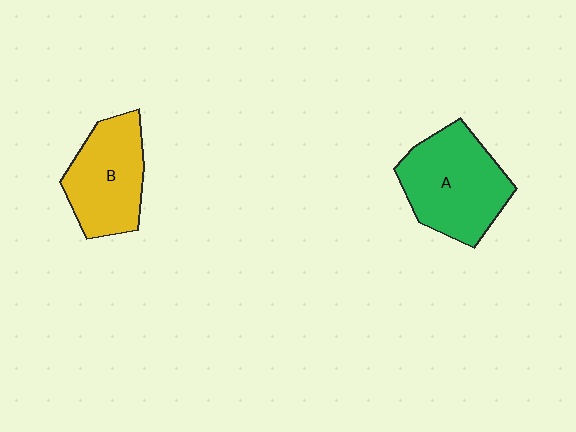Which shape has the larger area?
Shape A (green).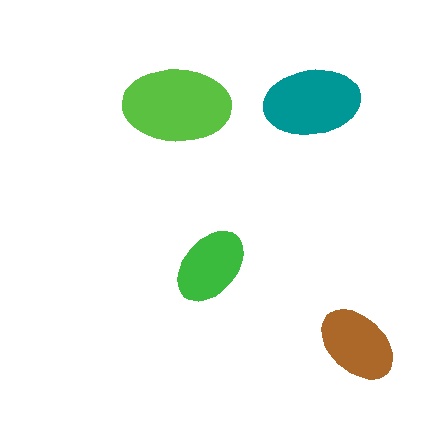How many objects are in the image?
There are 4 objects in the image.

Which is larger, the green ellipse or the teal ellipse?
The teal one.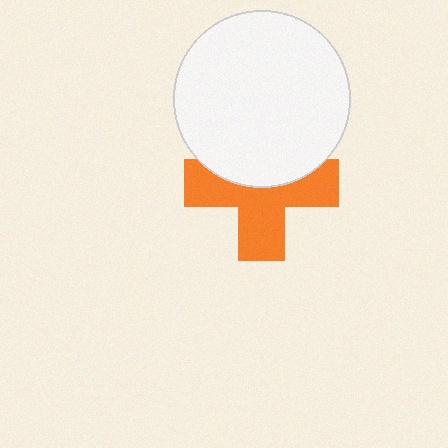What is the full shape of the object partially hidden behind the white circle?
The partially hidden object is an orange cross.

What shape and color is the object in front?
The object in front is a white circle.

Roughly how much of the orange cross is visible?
About half of it is visible (roughly 59%).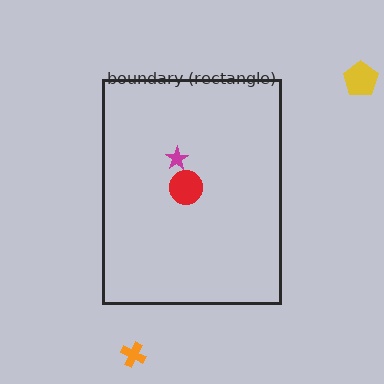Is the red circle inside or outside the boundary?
Inside.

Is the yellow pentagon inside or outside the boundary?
Outside.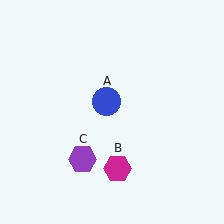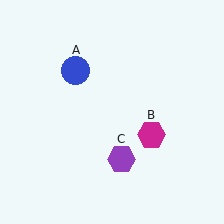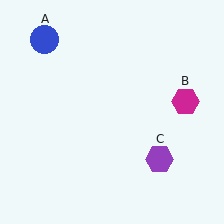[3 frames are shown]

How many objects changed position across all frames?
3 objects changed position: blue circle (object A), magenta hexagon (object B), purple hexagon (object C).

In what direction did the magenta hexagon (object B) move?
The magenta hexagon (object B) moved up and to the right.